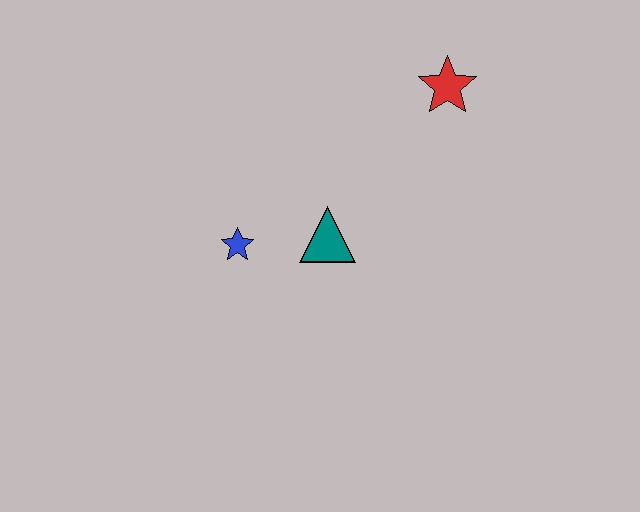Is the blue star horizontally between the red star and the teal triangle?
No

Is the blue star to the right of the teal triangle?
No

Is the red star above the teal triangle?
Yes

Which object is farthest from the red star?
The blue star is farthest from the red star.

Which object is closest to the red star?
The teal triangle is closest to the red star.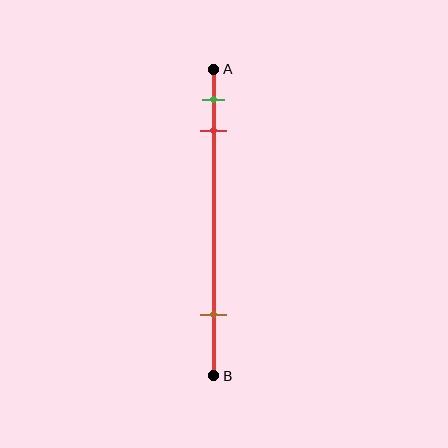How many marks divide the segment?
There are 3 marks dividing the segment.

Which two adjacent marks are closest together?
The green and red marks are the closest adjacent pair.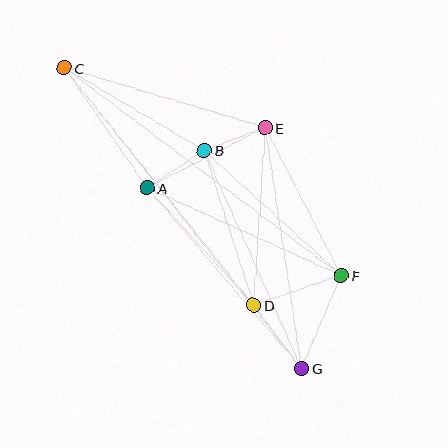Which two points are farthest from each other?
Points C and G are farthest from each other.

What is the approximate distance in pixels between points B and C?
The distance between B and C is approximately 162 pixels.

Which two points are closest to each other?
Points B and E are closest to each other.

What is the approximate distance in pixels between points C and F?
The distance between C and F is approximately 347 pixels.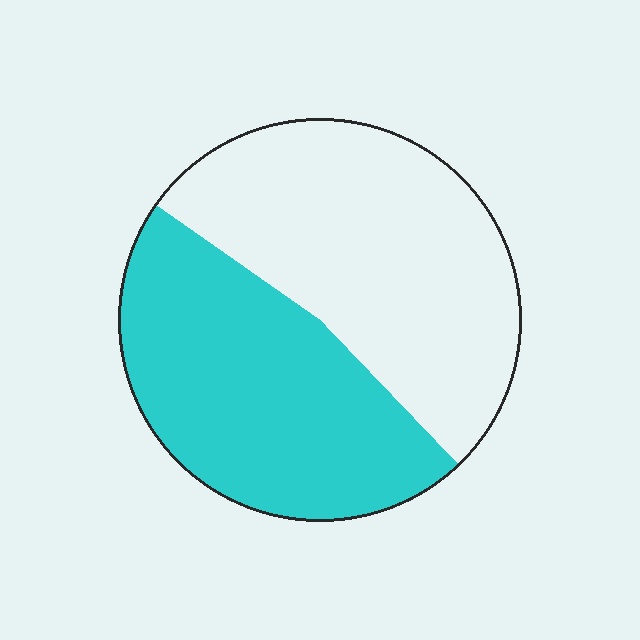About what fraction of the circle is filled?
About one half (1/2).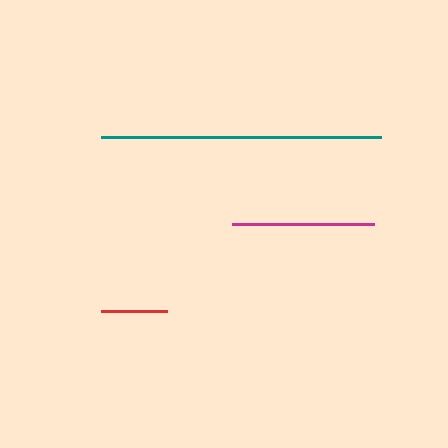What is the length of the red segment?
The red segment is approximately 66 pixels long.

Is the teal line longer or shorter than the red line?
The teal line is longer than the red line.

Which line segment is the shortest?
The red line is the shortest at approximately 66 pixels.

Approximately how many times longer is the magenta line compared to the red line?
The magenta line is approximately 2.1 times the length of the red line.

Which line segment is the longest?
The teal line is the longest at approximately 281 pixels.